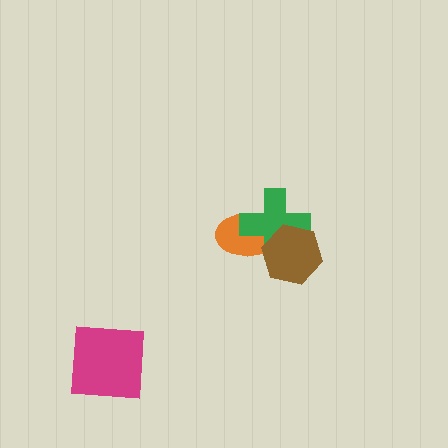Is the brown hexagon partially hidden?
No, no other shape covers it.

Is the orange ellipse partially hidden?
Yes, it is partially covered by another shape.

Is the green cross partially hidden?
Yes, it is partially covered by another shape.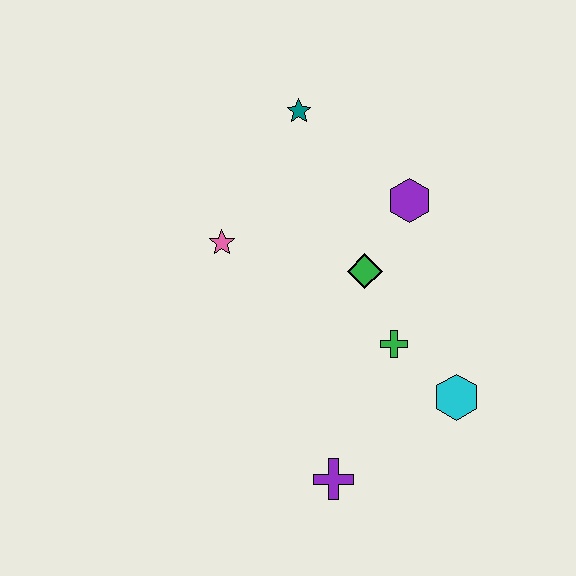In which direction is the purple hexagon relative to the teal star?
The purple hexagon is to the right of the teal star.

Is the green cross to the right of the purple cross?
Yes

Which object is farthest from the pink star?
The cyan hexagon is farthest from the pink star.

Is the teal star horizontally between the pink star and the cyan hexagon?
Yes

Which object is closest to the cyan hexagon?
The green cross is closest to the cyan hexagon.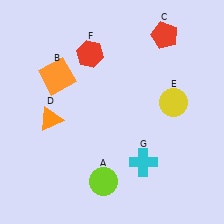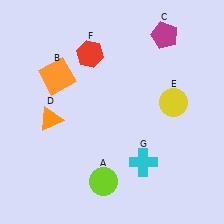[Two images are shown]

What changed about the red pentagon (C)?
In Image 1, C is red. In Image 2, it changed to magenta.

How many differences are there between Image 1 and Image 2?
There is 1 difference between the two images.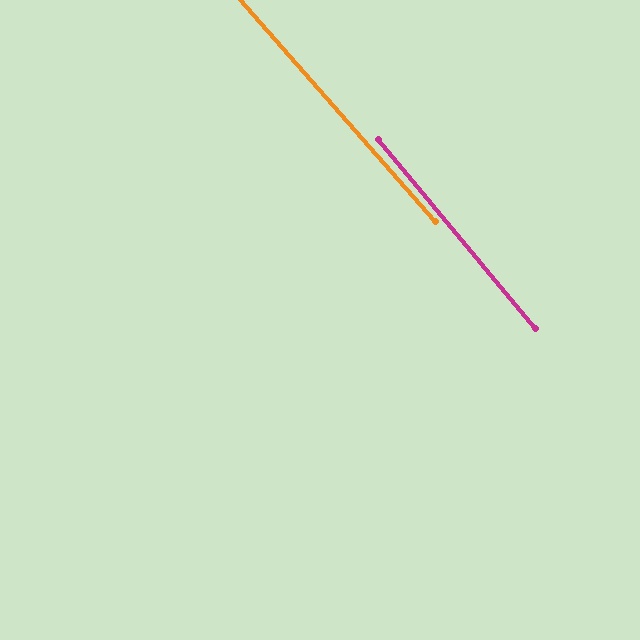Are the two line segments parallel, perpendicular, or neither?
Parallel — their directions differ by only 1.4°.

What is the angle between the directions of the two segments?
Approximately 1 degree.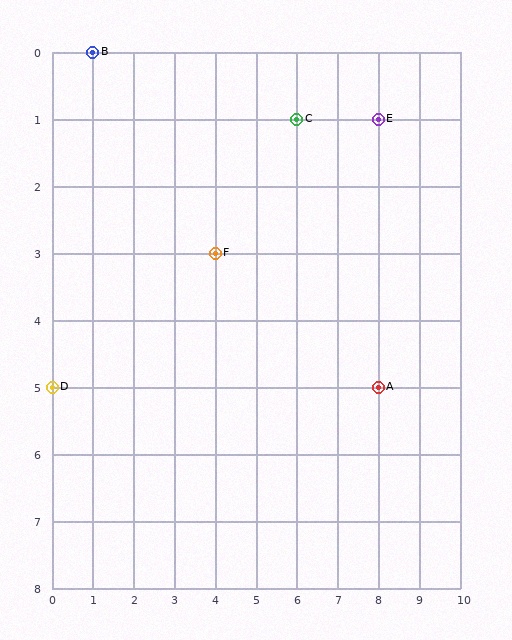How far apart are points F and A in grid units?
Points F and A are 4 columns and 2 rows apart (about 4.5 grid units diagonally).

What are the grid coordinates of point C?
Point C is at grid coordinates (6, 1).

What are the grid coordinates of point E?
Point E is at grid coordinates (8, 1).